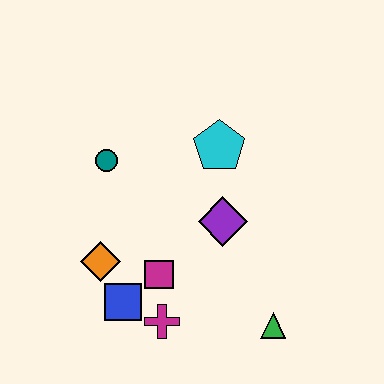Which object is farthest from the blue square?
The cyan pentagon is farthest from the blue square.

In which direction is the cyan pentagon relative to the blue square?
The cyan pentagon is above the blue square.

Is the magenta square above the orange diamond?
No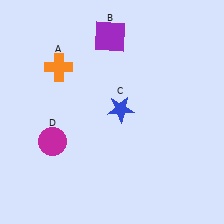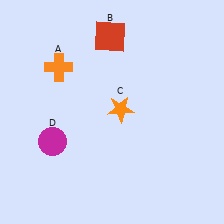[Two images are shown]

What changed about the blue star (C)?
In Image 1, C is blue. In Image 2, it changed to orange.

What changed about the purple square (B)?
In Image 1, B is purple. In Image 2, it changed to red.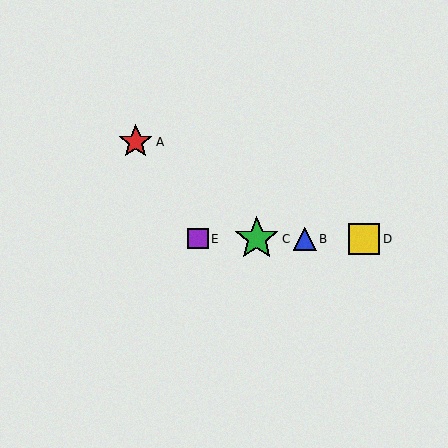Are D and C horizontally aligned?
Yes, both are at y≈239.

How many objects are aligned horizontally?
4 objects (B, C, D, E) are aligned horizontally.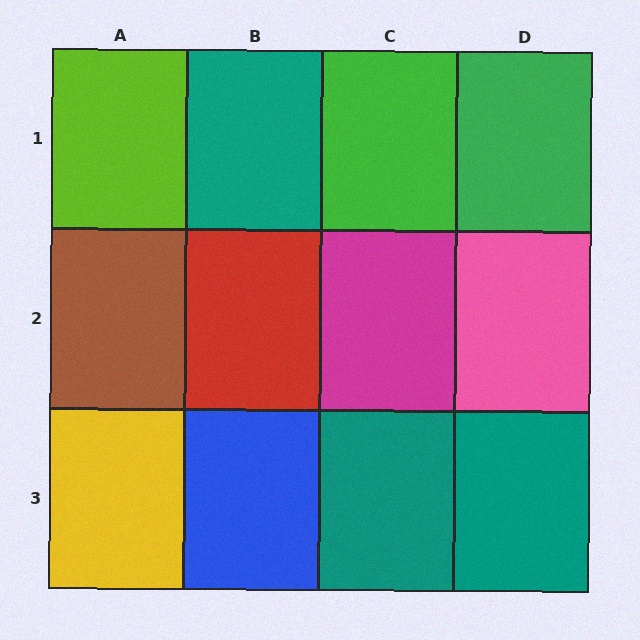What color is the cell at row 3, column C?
Teal.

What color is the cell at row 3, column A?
Yellow.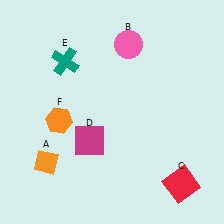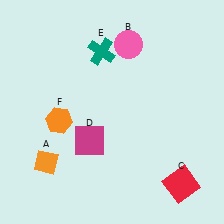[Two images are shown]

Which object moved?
The teal cross (E) moved right.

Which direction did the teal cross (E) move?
The teal cross (E) moved right.